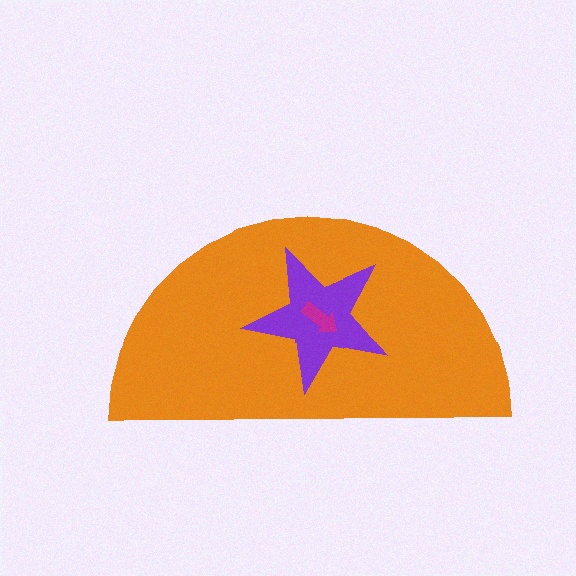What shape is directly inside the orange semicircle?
The purple star.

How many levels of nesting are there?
3.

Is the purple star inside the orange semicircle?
Yes.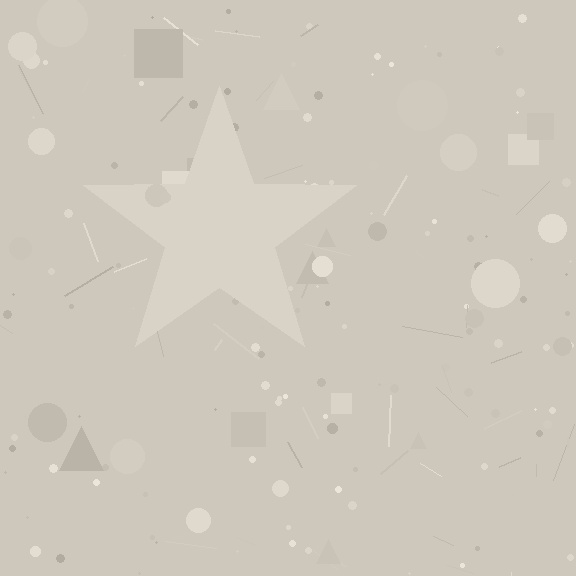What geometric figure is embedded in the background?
A star is embedded in the background.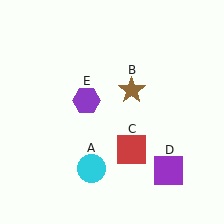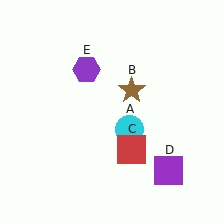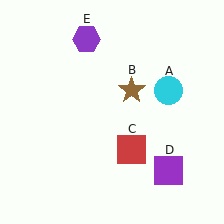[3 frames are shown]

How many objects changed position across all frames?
2 objects changed position: cyan circle (object A), purple hexagon (object E).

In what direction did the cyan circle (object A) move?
The cyan circle (object A) moved up and to the right.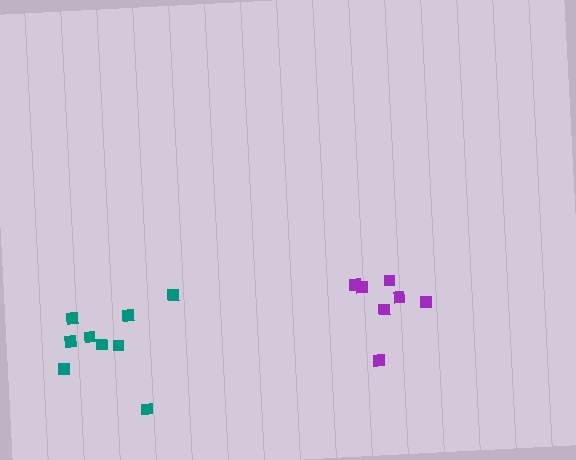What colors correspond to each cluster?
The clusters are colored: teal, purple.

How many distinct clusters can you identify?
There are 2 distinct clusters.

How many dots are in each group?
Group 1: 9 dots, Group 2: 7 dots (16 total).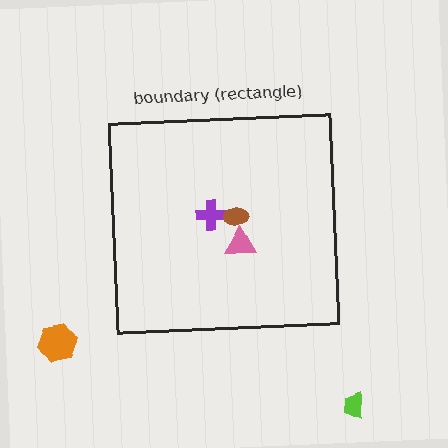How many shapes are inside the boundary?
3 inside, 2 outside.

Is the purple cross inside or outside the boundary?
Inside.